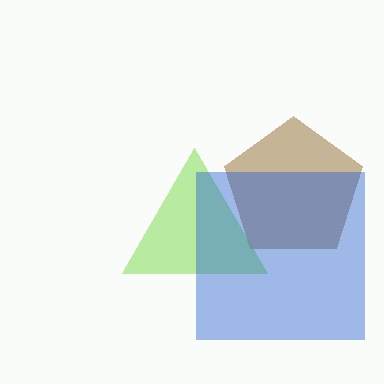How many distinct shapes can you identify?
There are 3 distinct shapes: a brown pentagon, a lime triangle, a blue square.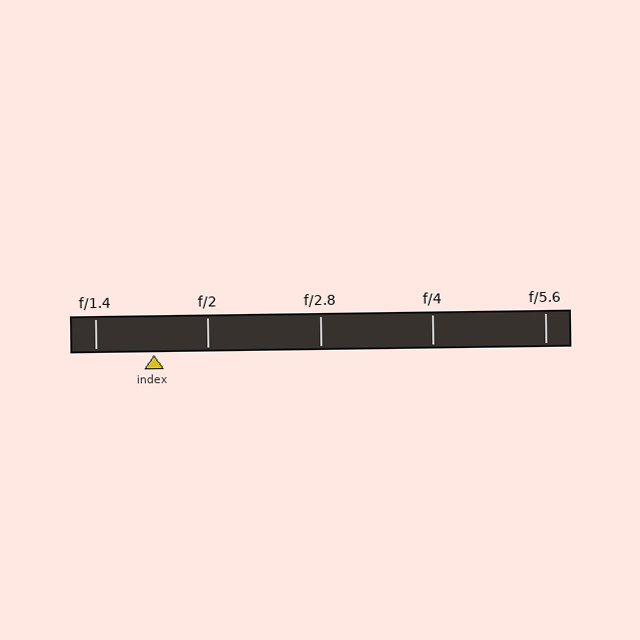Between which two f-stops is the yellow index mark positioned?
The index mark is between f/1.4 and f/2.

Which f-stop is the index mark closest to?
The index mark is closest to f/2.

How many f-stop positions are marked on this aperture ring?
There are 5 f-stop positions marked.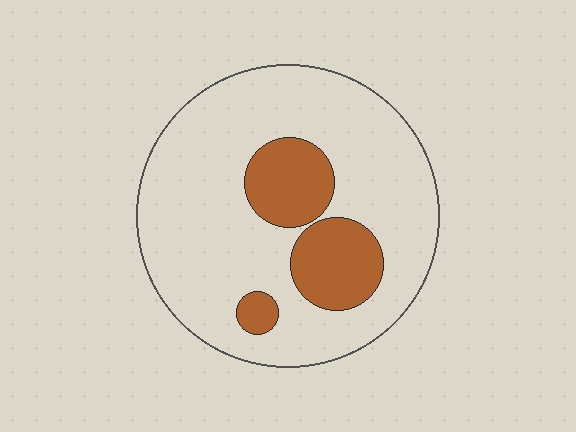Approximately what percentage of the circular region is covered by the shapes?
Approximately 20%.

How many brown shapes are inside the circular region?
3.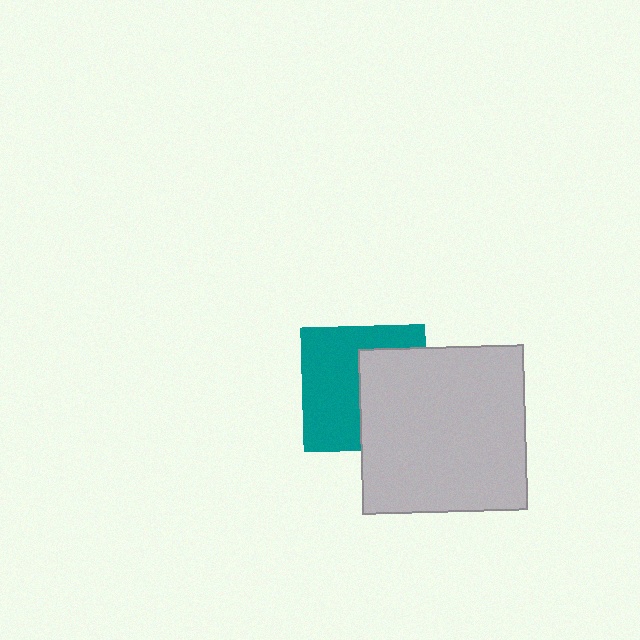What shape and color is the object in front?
The object in front is a light gray square.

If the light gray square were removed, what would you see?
You would see the complete teal square.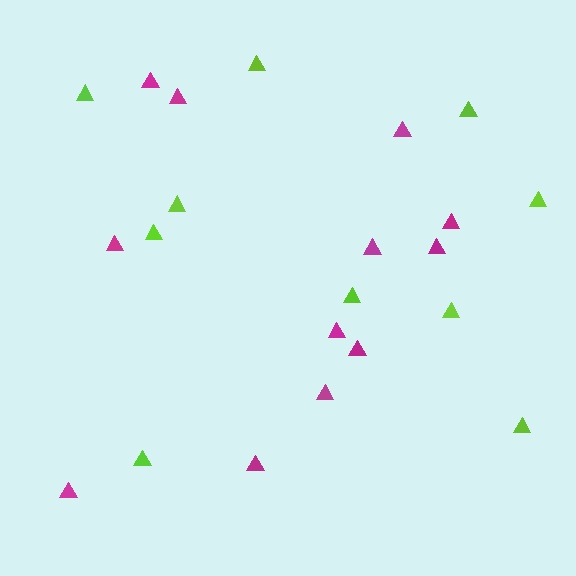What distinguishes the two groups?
There are 2 groups: one group of magenta triangles (12) and one group of lime triangles (10).